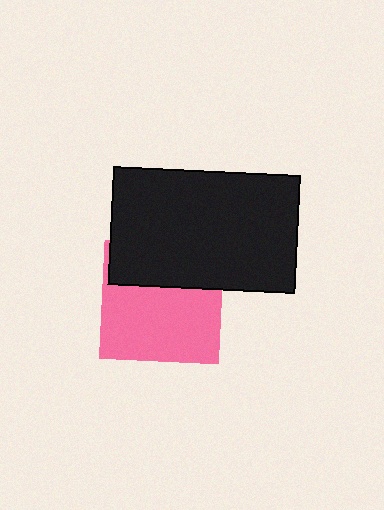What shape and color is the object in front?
The object in front is a black rectangle.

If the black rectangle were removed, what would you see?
You would see the complete pink square.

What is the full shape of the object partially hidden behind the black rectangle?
The partially hidden object is a pink square.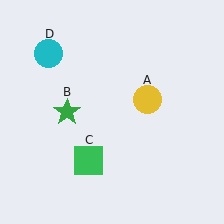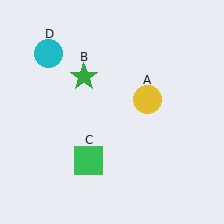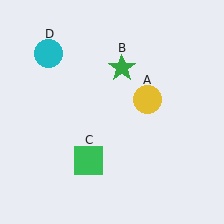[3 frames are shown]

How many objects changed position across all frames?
1 object changed position: green star (object B).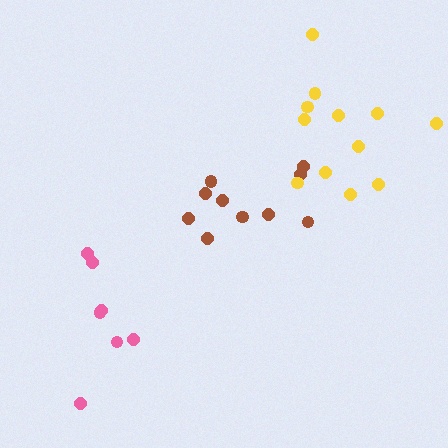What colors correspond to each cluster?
The clusters are colored: pink, brown, yellow.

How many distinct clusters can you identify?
There are 3 distinct clusters.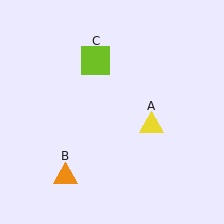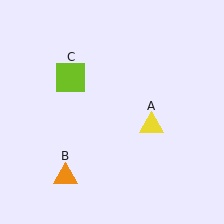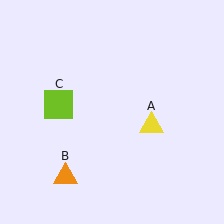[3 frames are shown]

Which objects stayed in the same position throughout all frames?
Yellow triangle (object A) and orange triangle (object B) remained stationary.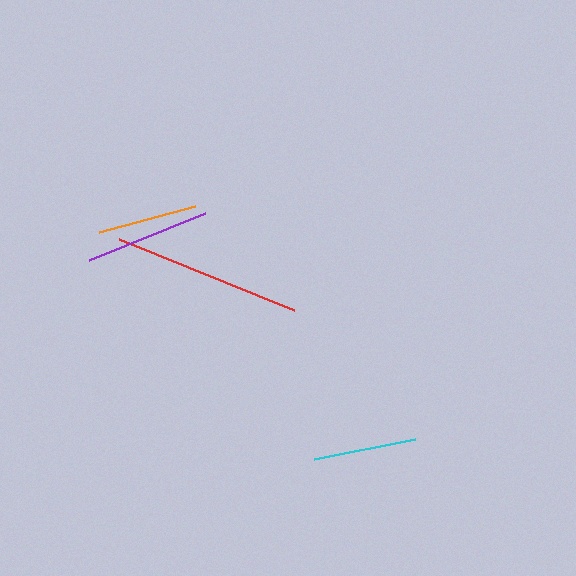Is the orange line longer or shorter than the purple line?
The purple line is longer than the orange line.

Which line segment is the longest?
The red line is the longest at approximately 188 pixels.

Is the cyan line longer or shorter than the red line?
The red line is longer than the cyan line.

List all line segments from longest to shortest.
From longest to shortest: red, purple, cyan, orange.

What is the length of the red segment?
The red segment is approximately 188 pixels long.